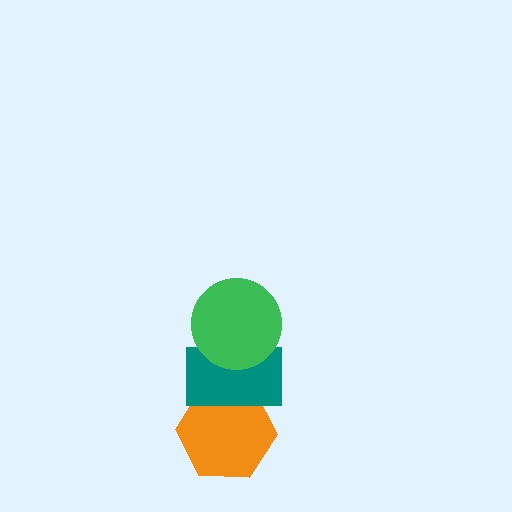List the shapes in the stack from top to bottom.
From top to bottom: the green circle, the teal rectangle, the orange hexagon.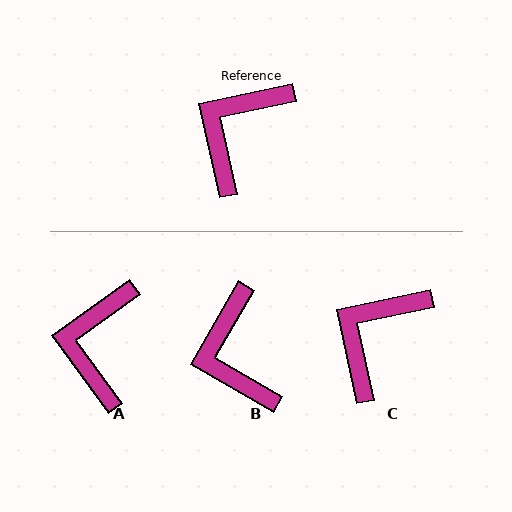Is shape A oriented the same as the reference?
No, it is off by about 24 degrees.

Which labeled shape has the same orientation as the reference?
C.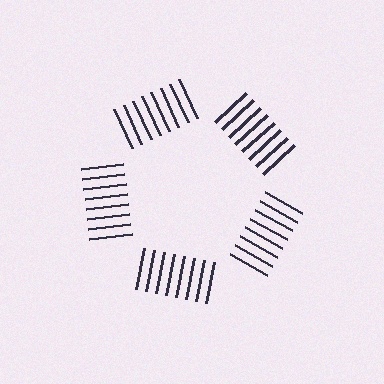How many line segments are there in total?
40 — 8 along each of the 5 edges.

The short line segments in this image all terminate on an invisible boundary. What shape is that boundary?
An illusory pentagon — the line segments terminate on its edges but no continuous stroke is drawn.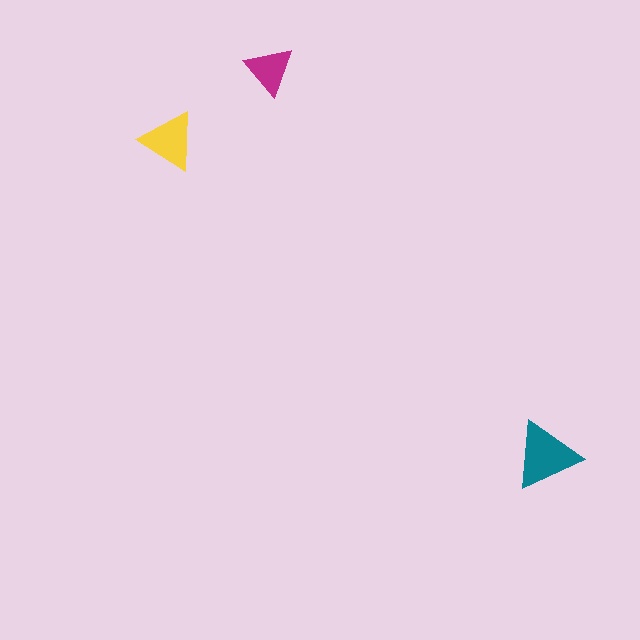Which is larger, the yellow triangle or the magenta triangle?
The yellow one.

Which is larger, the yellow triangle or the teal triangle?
The teal one.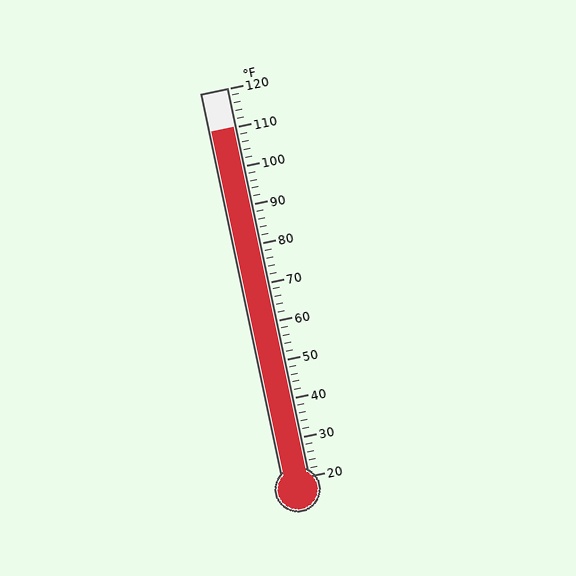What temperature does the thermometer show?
The thermometer shows approximately 110°F.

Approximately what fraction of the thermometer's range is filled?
The thermometer is filled to approximately 90% of its range.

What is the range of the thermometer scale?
The thermometer scale ranges from 20°F to 120°F.